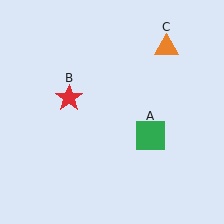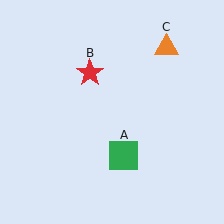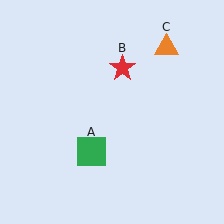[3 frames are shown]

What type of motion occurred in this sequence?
The green square (object A), red star (object B) rotated clockwise around the center of the scene.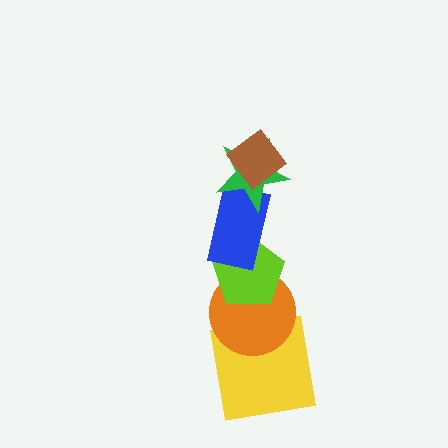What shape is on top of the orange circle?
The lime pentagon is on top of the orange circle.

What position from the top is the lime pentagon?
The lime pentagon is 4th from the top.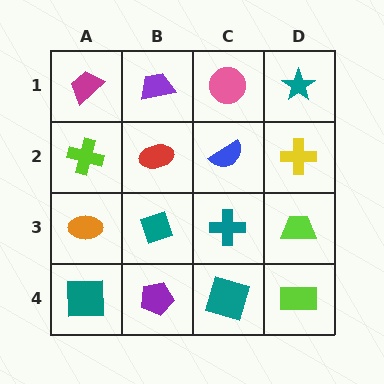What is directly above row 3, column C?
A blue semicircle.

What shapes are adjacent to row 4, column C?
A teal cross (row 3, column C), a purple pentagon (row 4, column B), a lime rectangle (row 4, column D).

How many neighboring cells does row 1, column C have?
3.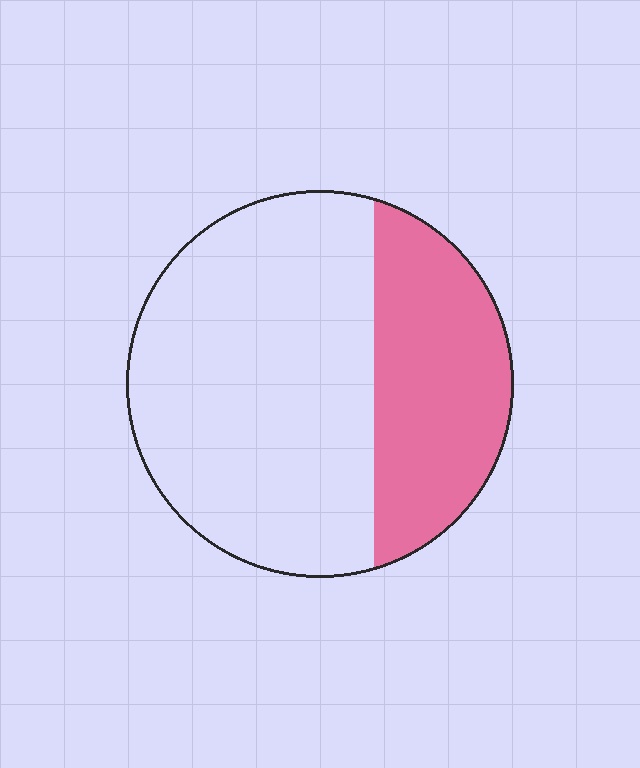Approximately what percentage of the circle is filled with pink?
Approximately 35%.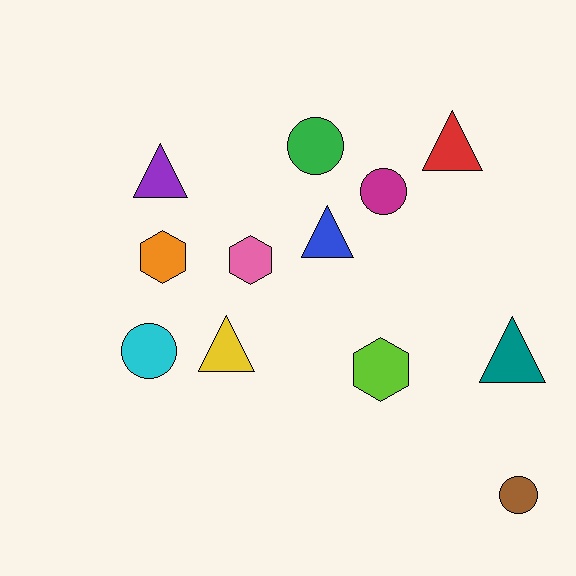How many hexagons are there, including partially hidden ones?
There are 3 hexagons.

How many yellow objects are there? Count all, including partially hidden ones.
There is 1 yellow object.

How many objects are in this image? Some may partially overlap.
There are 12 objects.